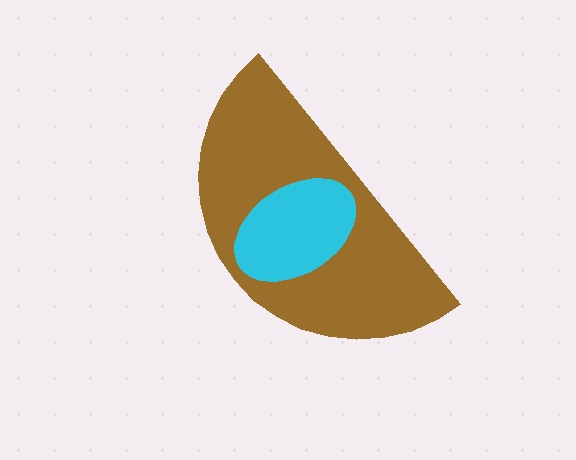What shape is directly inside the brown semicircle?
The cyan ellipse.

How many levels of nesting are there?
2.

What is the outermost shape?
The brown semicircle.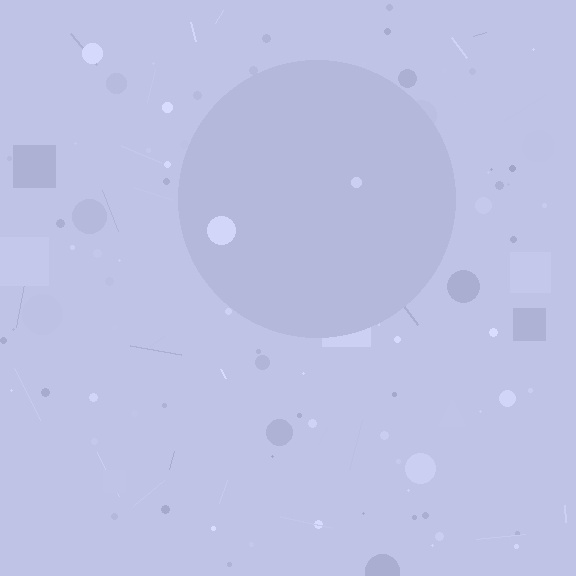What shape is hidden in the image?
A circle is hidden in the image.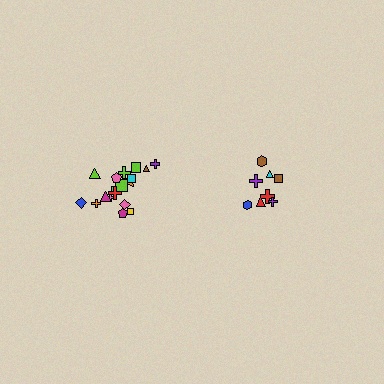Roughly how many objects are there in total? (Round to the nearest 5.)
Roughly 25 objects in total.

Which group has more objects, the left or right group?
The left group.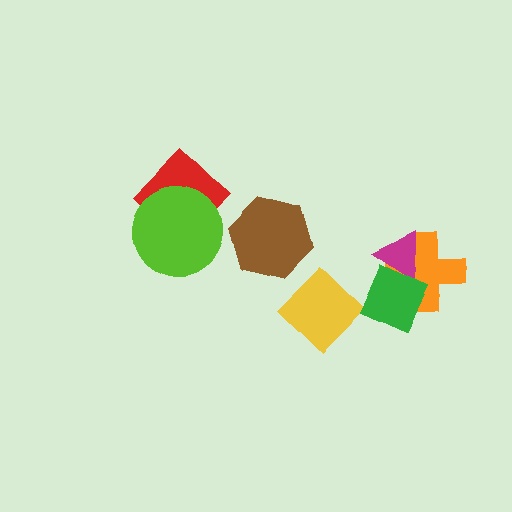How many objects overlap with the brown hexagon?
0 objects overlap with the brown hexagon.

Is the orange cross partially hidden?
Yes, it is partially covered by another shape.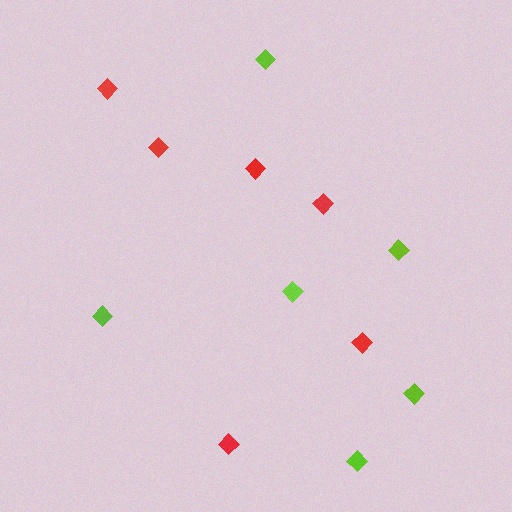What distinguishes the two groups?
There are 2 groups: one group of red diamonds (6) and one group of lime diamonds (6).